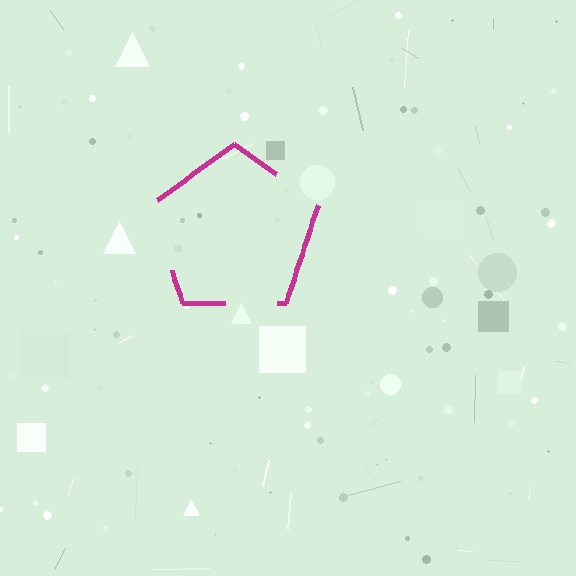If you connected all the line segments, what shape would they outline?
They would outline a pentagon.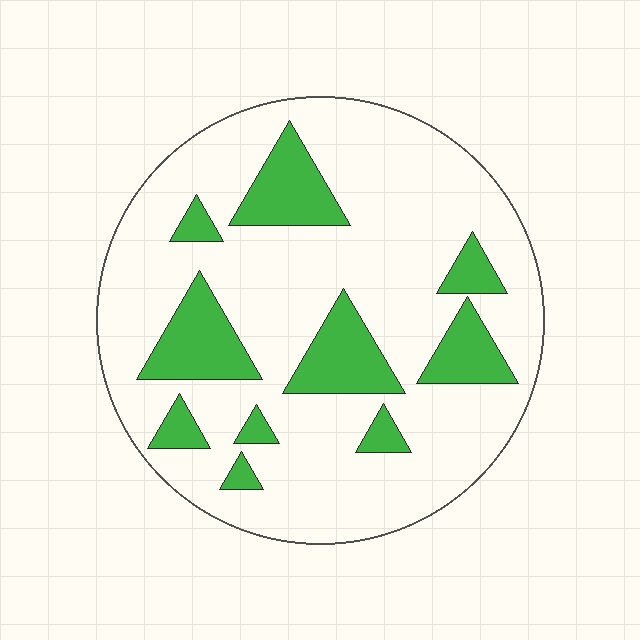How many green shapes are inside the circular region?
10.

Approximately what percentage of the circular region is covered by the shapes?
Approximately 20%.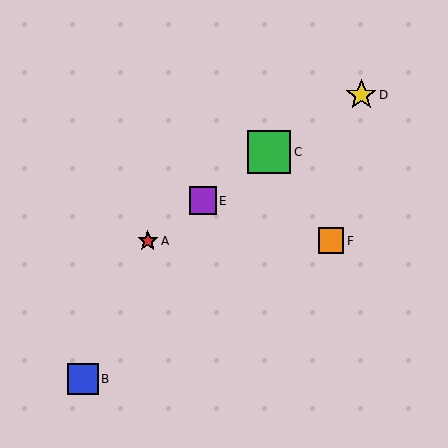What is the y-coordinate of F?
Object F is at y≈241.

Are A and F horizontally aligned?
Yes, both are at y≈241.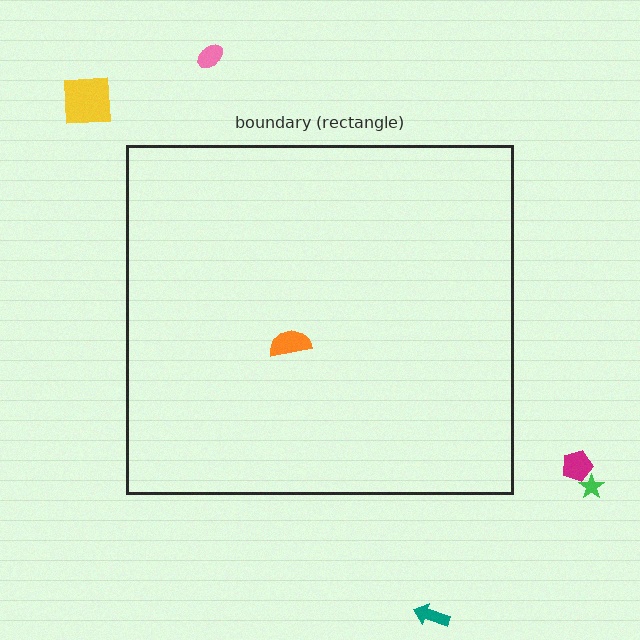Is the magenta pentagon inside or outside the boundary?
Outside.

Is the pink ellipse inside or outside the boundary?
Outside.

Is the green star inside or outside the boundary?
Outside.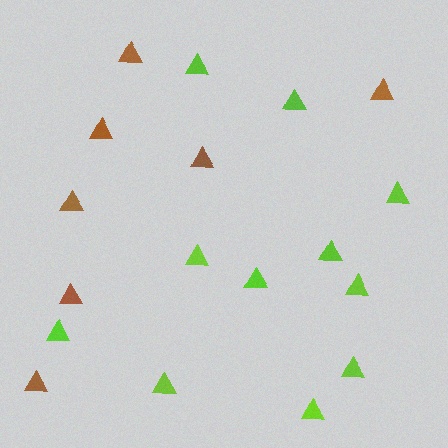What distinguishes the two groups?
There are 2 groups: one group of brown triangles (7) and one group of lime triangles (11).